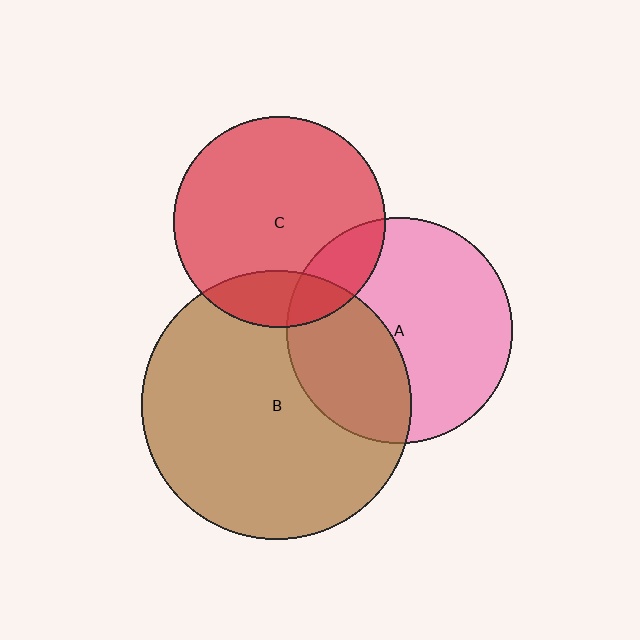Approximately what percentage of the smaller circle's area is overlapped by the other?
Approximately 15%.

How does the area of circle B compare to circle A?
Approximately 1.4 times.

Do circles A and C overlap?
Yes.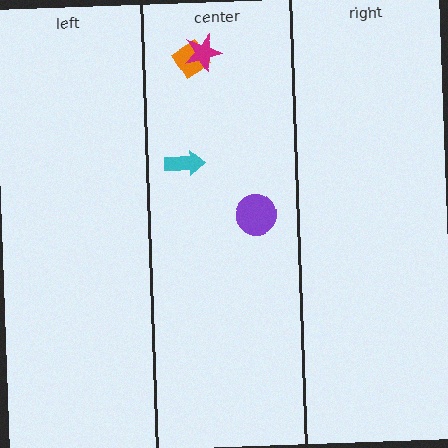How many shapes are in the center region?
4.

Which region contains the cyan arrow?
The center region.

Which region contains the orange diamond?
The center region.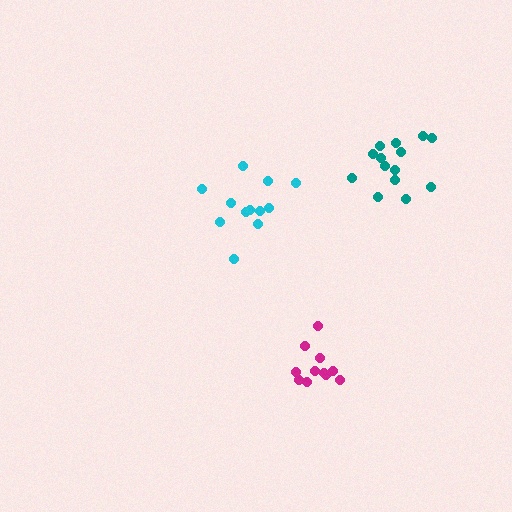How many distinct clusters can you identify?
There are 3 distinct clusters.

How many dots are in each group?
Group 1: 14 dots, Group 2: 12 dots, Group 3: 11 dots (37 total).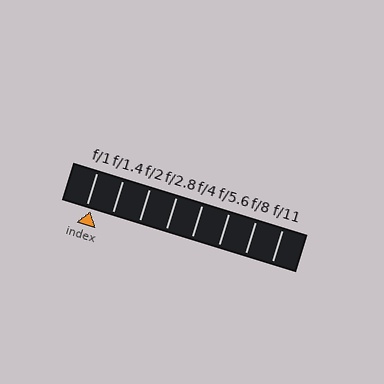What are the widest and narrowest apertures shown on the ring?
The widest aperture shown is f/1 and the narrowest is f/11.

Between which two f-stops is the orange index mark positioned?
The index mark is between f/1 and f/1.4.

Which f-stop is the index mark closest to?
The index mark is closest to f/1.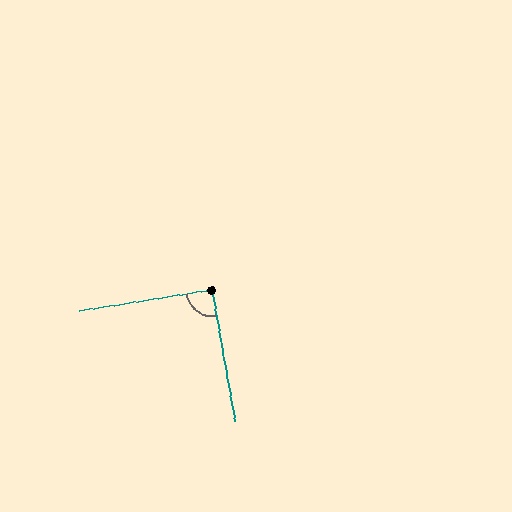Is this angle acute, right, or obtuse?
It is approximately a right angle.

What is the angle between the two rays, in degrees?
Approximately 91 degrees.